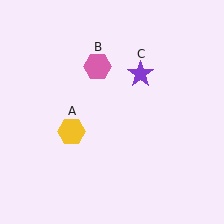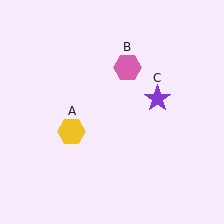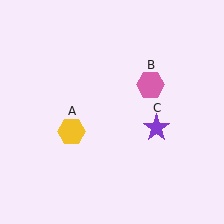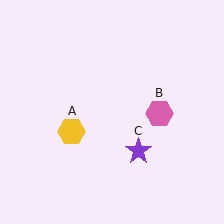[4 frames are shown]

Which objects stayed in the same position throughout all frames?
Yellow hexagon (object A) remained stationary.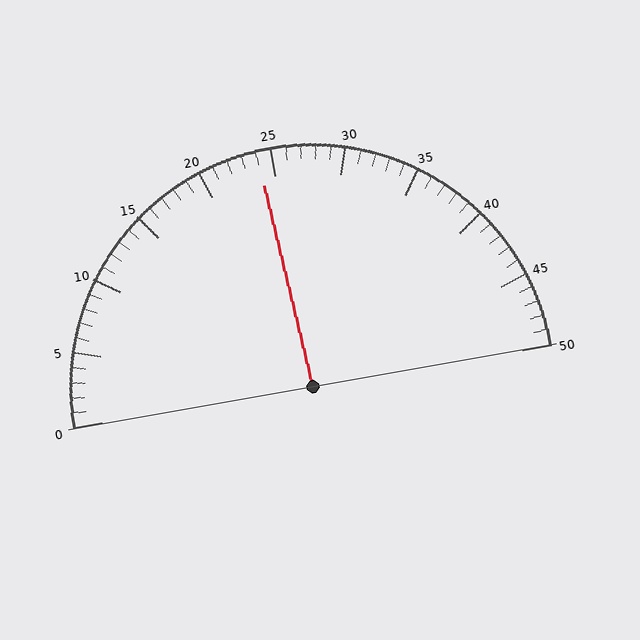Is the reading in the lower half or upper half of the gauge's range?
The reading is in the lower half of the range (0 to 50).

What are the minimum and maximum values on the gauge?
The gauge ranges from 0 to 50.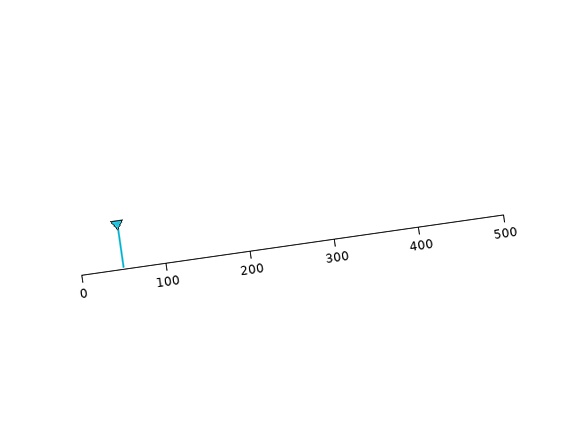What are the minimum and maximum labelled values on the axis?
The axis runs from 0 to 500.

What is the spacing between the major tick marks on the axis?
The major ticks are spaced 100 apart.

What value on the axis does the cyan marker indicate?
The marker indicates approximately 50.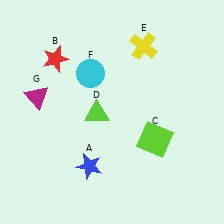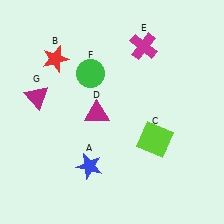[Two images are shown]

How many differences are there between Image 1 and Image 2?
There are 3 differences between the two images.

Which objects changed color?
D changed from lime to magenta. E changed from yellow to magenta. F changed from cyan to green.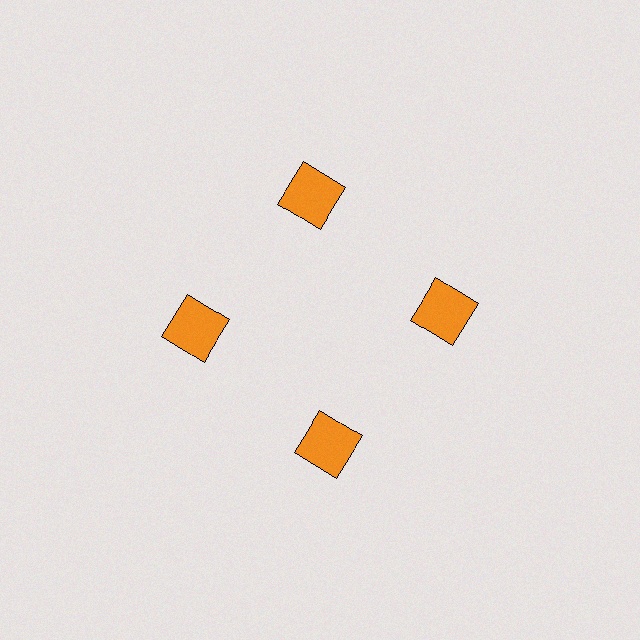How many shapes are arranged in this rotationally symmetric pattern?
There are 4 shapes, arranged in 4 groups of 1.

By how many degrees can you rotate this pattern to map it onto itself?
The pattern maps onto itself every 90 degrees of rotation.